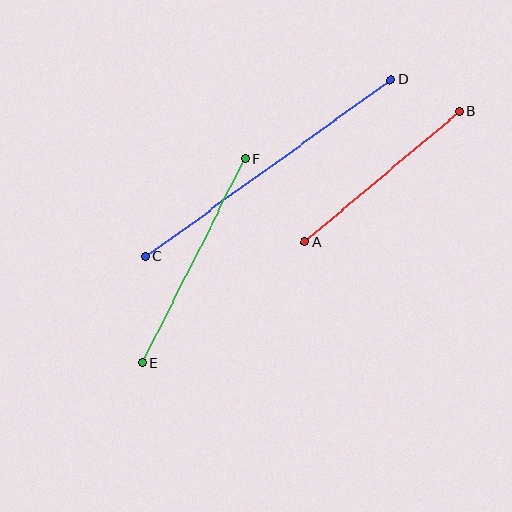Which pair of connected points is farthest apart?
Points C and D are farthest apart.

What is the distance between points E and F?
The distance is approximately 229 pixels.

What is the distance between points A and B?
The distance is approximately 203 pixels.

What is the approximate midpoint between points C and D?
The midpoint is at approximately (268, 168) pixels.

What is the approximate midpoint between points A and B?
The midpoint is at approximately (382, 177) pixels.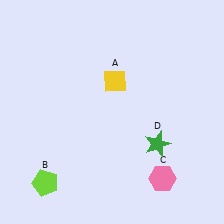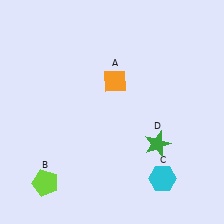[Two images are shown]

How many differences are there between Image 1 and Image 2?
There are 2 differences between the two images.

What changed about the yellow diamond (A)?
In Image 1, A is yellow. In Image 2, it changed to orange.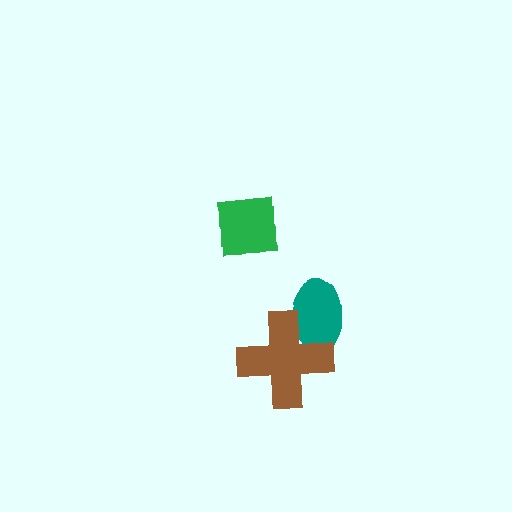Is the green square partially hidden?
No, no other shape covers it.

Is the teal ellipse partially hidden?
Yes, it is partially covered by another shape.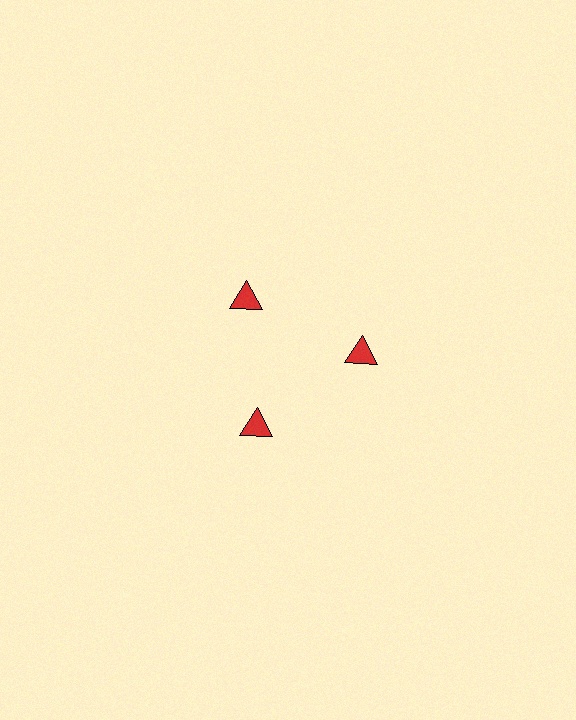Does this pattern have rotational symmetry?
Yes, this pattern has 3-fold rotational symmetry. It looks the same after rotating 120 degrees around the center.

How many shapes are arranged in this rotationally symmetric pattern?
There are 3 shapes, arranged in 3 groups of 1.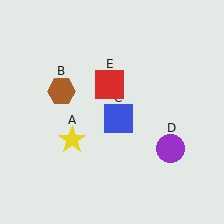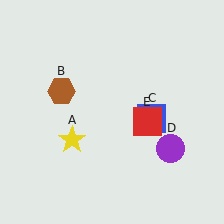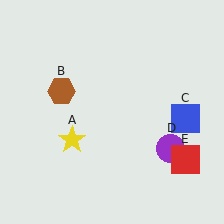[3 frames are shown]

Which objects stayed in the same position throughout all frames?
Yellow star (object A) and brown hexagon (object B) and purple circle (object D) remained stationary.